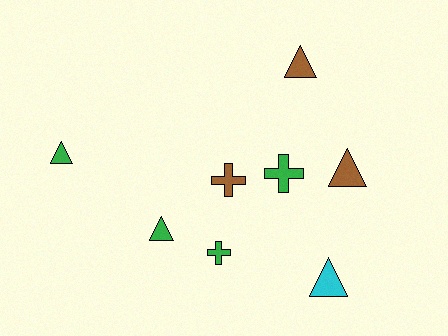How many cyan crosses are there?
There are no cyan crosses.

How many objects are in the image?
There are 8 objects.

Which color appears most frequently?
Green, with 4 objects.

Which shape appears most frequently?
Triangle, with 5 objects.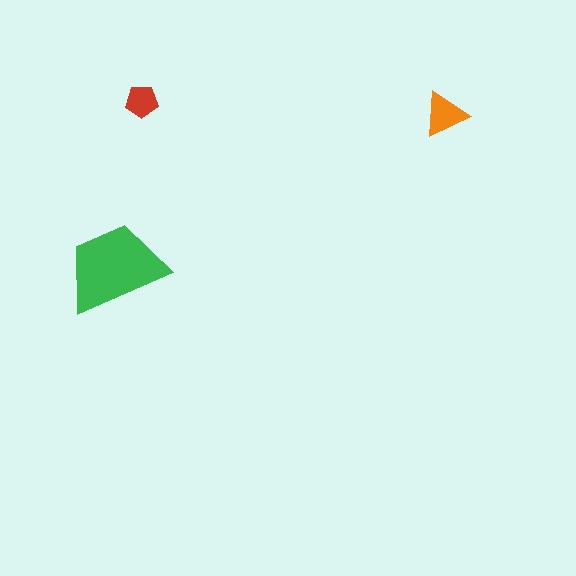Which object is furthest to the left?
The green trapezoid is leftmost.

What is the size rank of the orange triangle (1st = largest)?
2nd.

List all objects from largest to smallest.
The green trapezoid, the orange triangle, the red pentagon.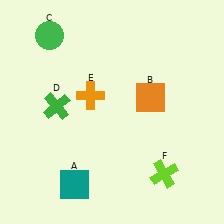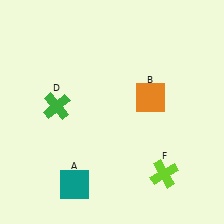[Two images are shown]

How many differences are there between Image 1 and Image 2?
There are 2 differences between the two images.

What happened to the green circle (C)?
The green circle (C) was removed in Image 2. It was in the top-left area of Image 1.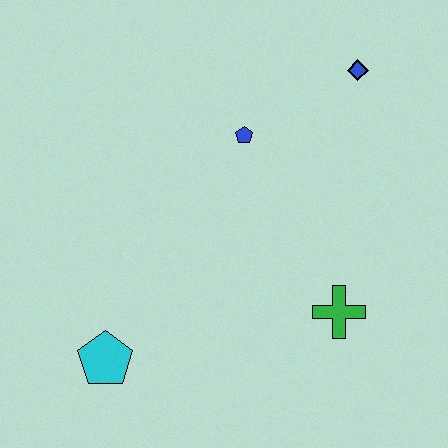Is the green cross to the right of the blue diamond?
No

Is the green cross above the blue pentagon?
No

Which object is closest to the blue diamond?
The blue pentagon is closest to the blue diamond.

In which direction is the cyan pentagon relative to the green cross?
The cyan pentagon is to the left of the green cross.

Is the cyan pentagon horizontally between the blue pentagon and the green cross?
No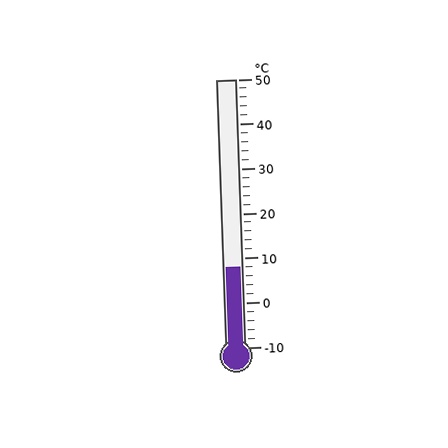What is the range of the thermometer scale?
The thermometer scale ranges from -10°C to 50°C.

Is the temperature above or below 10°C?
The temperature is below 10°C.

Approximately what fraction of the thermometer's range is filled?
The thermometer is filled to approximately 30% of its range.